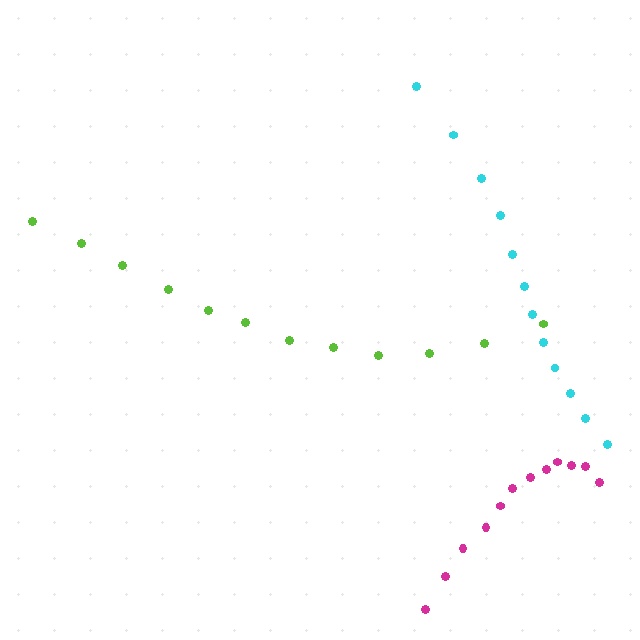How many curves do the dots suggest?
There are 3 distinct paths.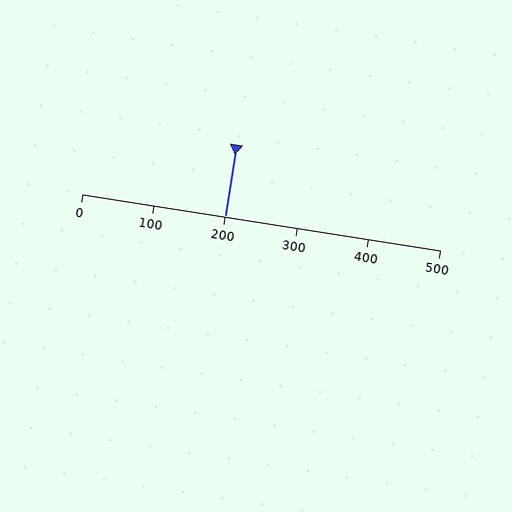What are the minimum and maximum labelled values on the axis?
The axis runs from 0 to 500.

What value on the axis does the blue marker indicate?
The marker indicates approximately 200.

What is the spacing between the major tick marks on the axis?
The major ticks are spaced 100 apart.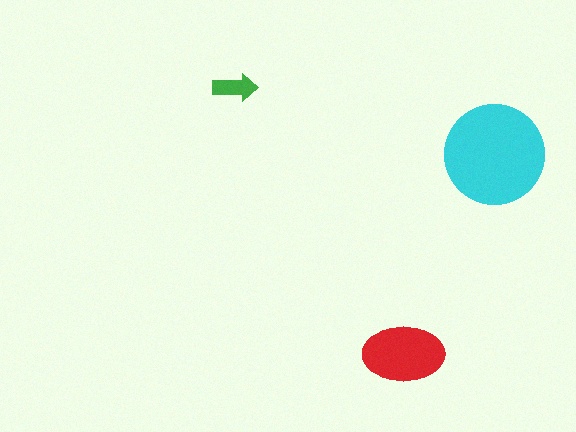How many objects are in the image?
There are 3 objects in the image.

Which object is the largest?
The cyan circle.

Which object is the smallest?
The green arrow.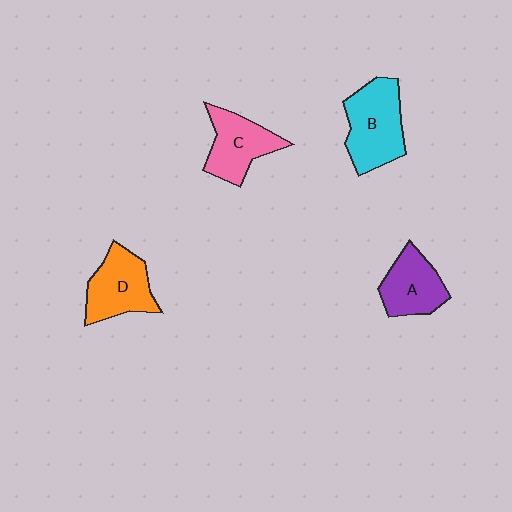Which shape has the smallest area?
Shape A (purple).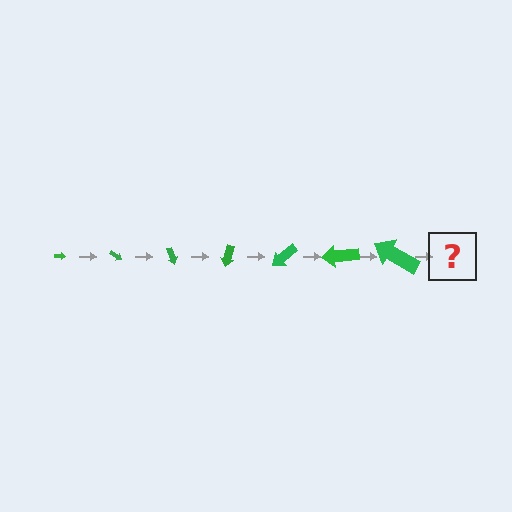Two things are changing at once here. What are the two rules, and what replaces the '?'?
The two rules are that the arrow grows larger each step and it rotates 35 degrees each step. The '?' should be an arrow, larger than the previous one and rotated 245 degrees from the start.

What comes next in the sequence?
The next element should be an arrow, larger than the previous one and rotated 245 degrees from the start.